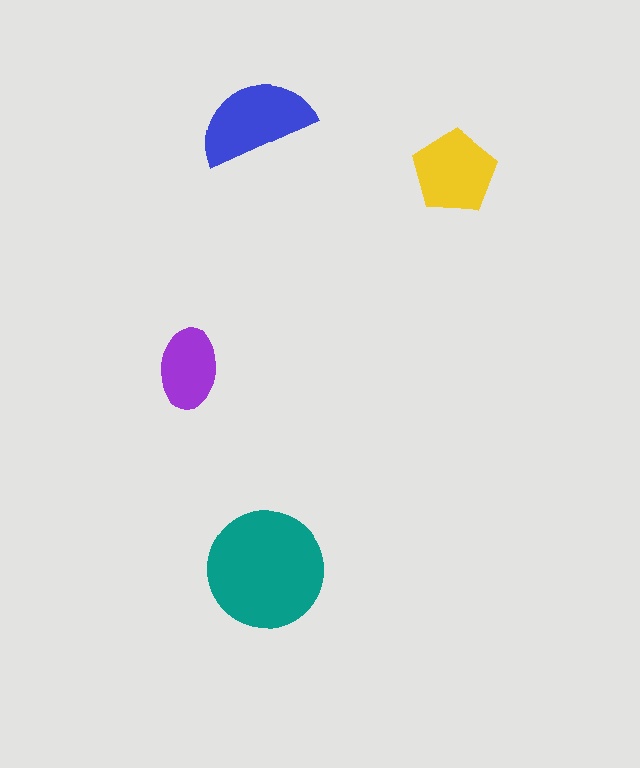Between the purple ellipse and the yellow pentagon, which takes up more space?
The yellow pentagon.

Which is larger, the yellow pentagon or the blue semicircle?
The blue semicircle.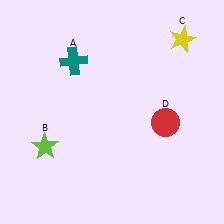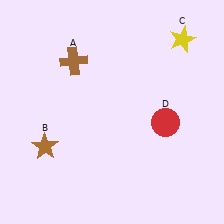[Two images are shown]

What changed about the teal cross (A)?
In Image 1, A is teal. In Image 2, it changed to brown.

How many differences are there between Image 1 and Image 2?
There are 2 differences between the two images.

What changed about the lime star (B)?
In Image 1, B is lime. In Image 2, it changed to brown.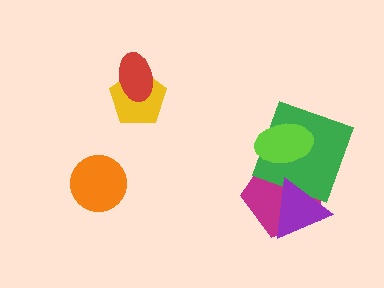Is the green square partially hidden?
Yes, it is partially covered by another shape.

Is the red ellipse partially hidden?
No, no other shape covers it.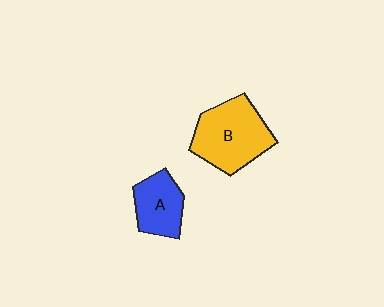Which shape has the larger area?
Shape B (yellow).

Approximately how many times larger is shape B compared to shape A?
Approximately 1.6 times.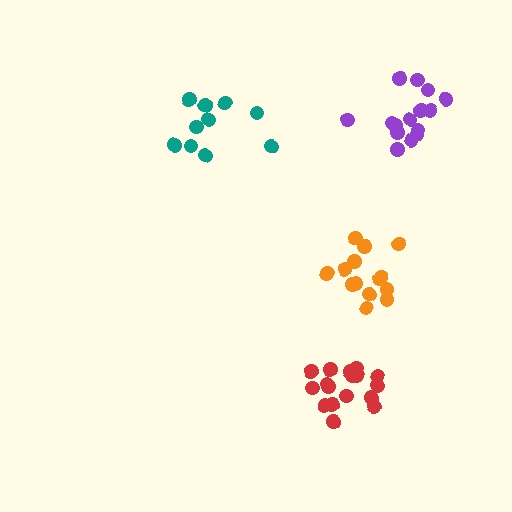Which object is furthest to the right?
The purple cluster is rightmost.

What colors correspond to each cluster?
The clusters are colored: teal, orange, red, purple.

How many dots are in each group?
Group 1: 11 dots, Group 2: 14 dots, Group 3: 17 dots, Group 4: 15 dots (57 total).